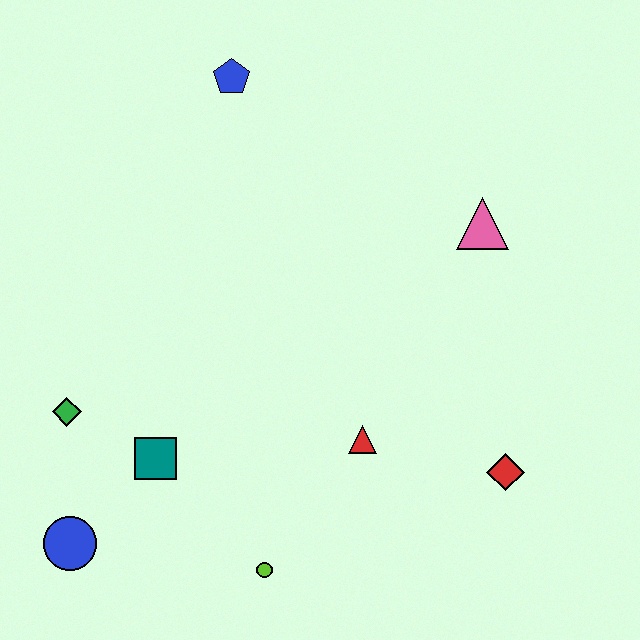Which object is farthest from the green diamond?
The pink triangle is farthest from the green diamond.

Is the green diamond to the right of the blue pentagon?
No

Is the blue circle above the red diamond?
No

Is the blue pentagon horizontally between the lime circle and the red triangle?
No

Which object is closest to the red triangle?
The red diamond is closest to the red triangle.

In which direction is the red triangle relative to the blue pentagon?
The red triangle is below the blue pentagon.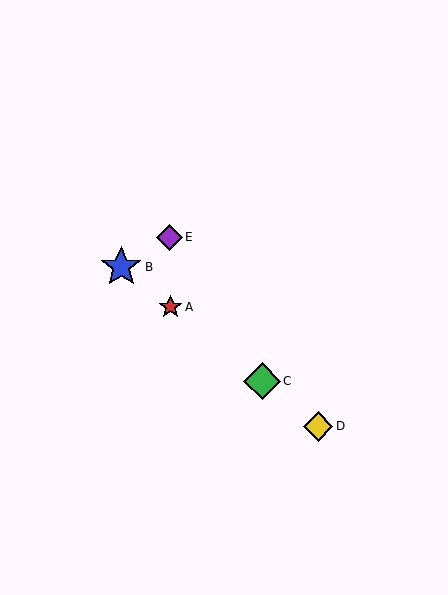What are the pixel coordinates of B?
Object B is at (121, 267).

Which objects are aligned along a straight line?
Objects A, B, C, D are aligned along a straight line.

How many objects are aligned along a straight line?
4 objects (A, B, C, D) are aligned along a straight line.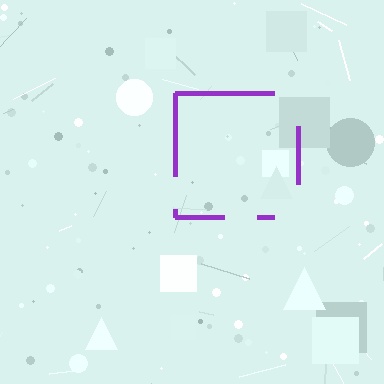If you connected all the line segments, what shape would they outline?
They would outline a square.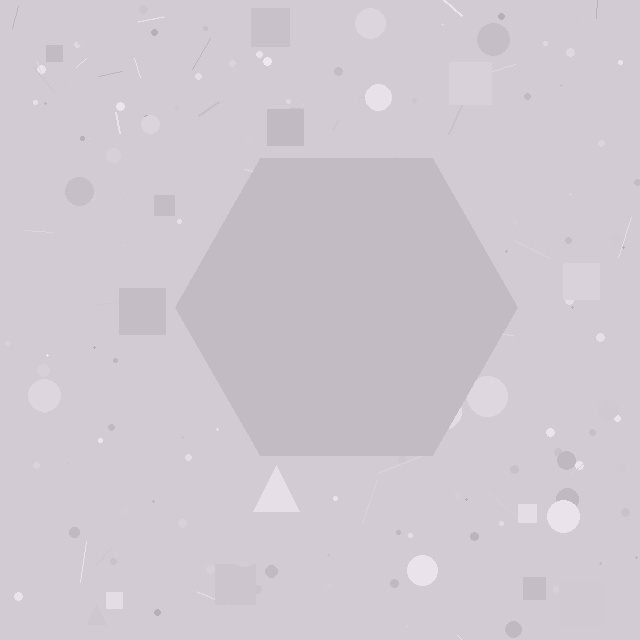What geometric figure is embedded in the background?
A hexagon is embedded in the background.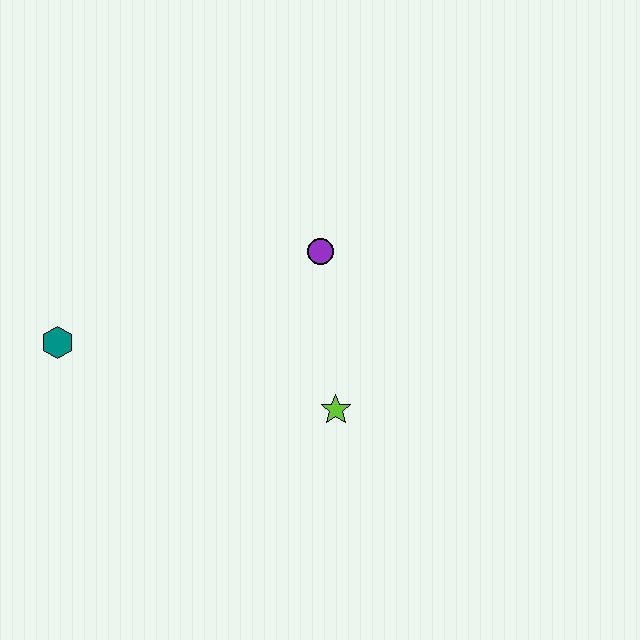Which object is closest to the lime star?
The purple circle is closest to the lime star.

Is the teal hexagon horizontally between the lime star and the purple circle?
No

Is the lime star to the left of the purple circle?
No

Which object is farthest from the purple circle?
The teal hexagon is farthest from the purple circle.